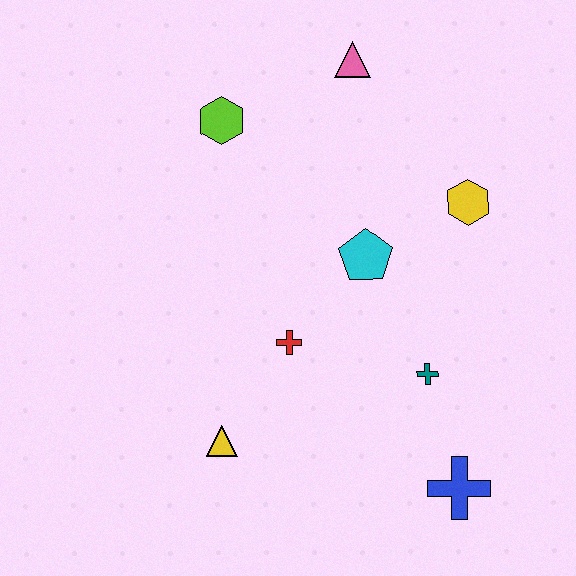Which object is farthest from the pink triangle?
The blue cross is farthest from the pink triangle.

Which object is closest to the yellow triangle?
The red cross is closest to the yellow triangle.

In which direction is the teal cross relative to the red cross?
The teal cross is to the right of the red cross.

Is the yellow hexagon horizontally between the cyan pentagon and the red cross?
No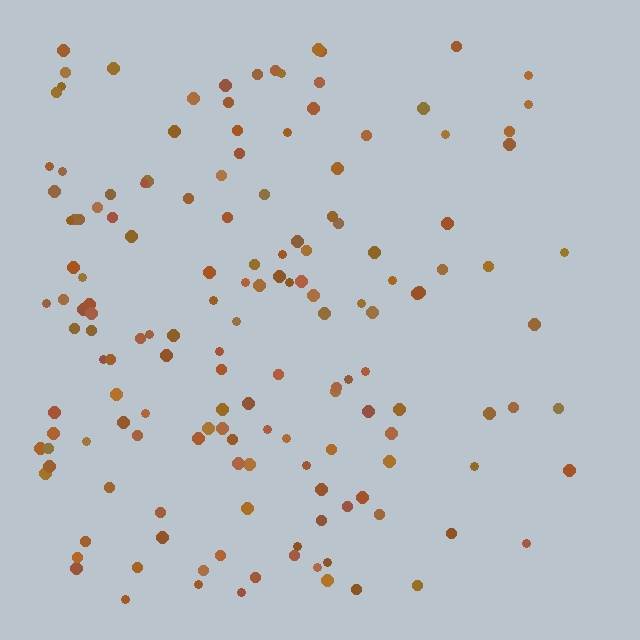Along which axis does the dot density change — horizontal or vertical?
Horizontal.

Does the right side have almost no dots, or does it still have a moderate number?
Still a moderate number, just noticeably fewer than the left.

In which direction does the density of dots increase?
From right to left, with the left side densest.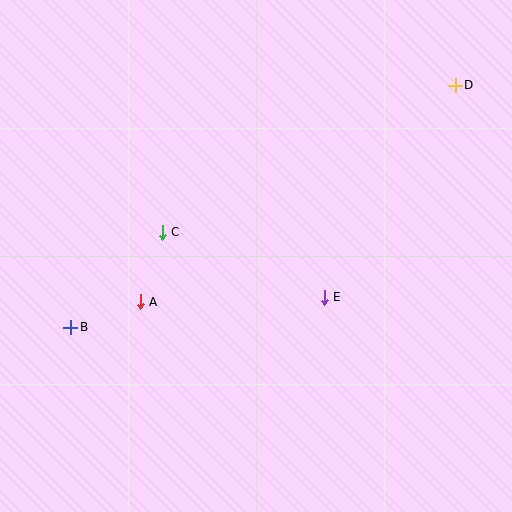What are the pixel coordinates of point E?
Point E is at (324, 297).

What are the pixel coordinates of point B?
Point B is at (71, 327).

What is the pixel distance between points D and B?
The distance between D and B is 454 pixels.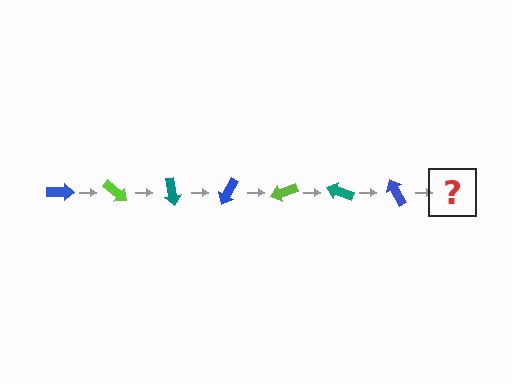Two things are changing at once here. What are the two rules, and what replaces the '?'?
The two rules are that it rotates 40 degrees each step and the color cycles through blue, lime, and teal. The '?' should be a lime arrow, rotated 280 degrees from the start.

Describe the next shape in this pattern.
It should be a lime arrow, rotated 280 degrees from the start.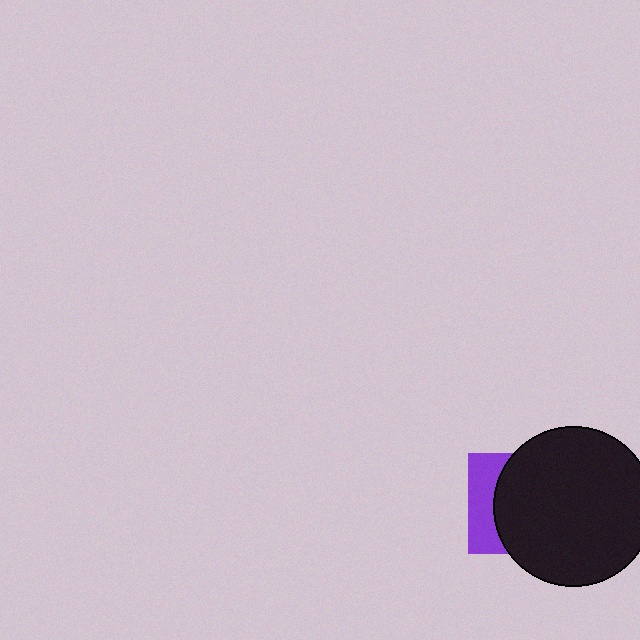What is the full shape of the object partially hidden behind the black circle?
The partially hidden object is a purple square.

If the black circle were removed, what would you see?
You would see the complete purple square.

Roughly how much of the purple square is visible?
A small part of it is visible (roughly 31%).